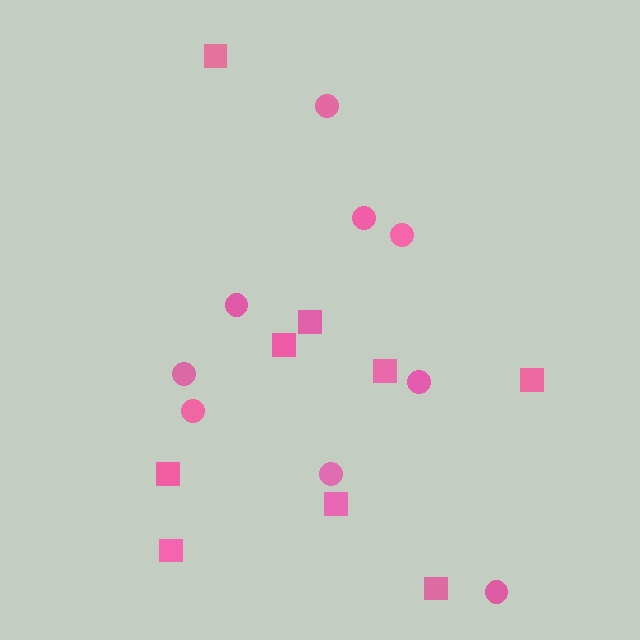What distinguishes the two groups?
There are 2 groups: one group of circles (9) and one group of squares (9).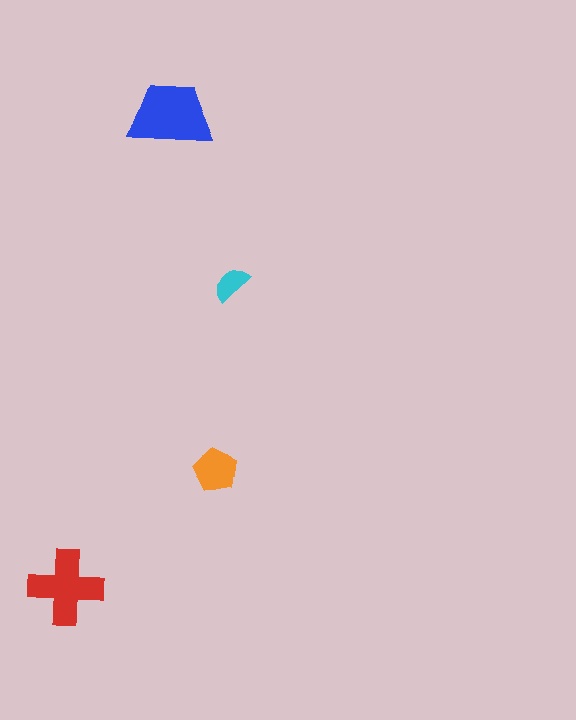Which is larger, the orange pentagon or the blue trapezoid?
The blue trapezoid.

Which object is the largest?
The blue trapezoid.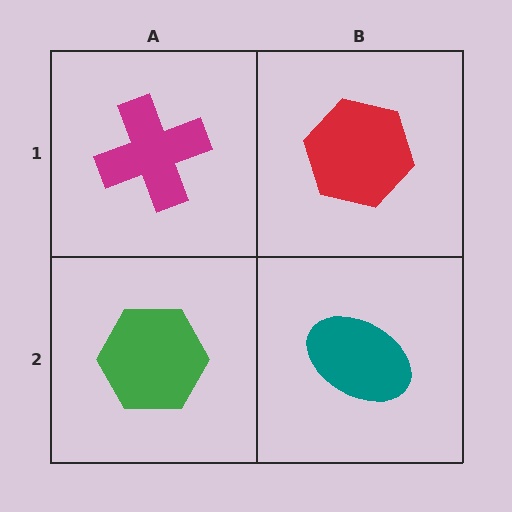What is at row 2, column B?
A teal ellipse.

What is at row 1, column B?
A red hexagon.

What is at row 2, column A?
A green hexagon.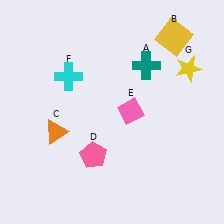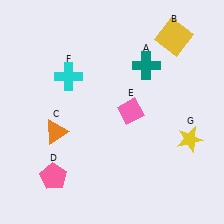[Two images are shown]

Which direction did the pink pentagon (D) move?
The pink pentagon (D) moved left.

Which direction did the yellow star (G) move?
The yellow star (G) moved down.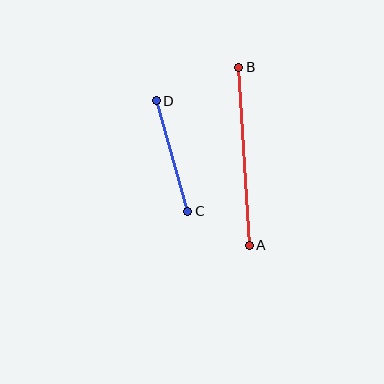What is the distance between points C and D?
The distance is approximately 115 pixels.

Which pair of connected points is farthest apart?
Points A and B are farthest apart.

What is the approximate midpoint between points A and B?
The midpoint is at approximately (244, 156) pixels.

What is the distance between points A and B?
The distance is approximately 178 pixels.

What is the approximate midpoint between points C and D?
The midpoint is at approximately (172, 156) pixels.